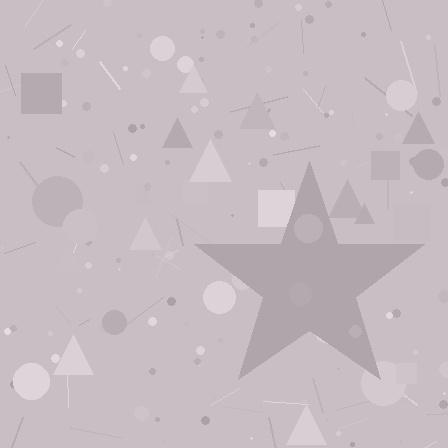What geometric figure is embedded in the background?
A star is embedded in the background.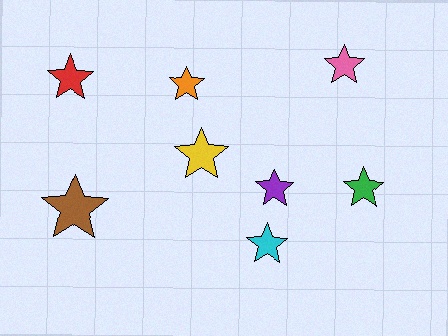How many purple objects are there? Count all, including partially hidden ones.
There is 1 purple object.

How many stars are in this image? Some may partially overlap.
There are 8 stars.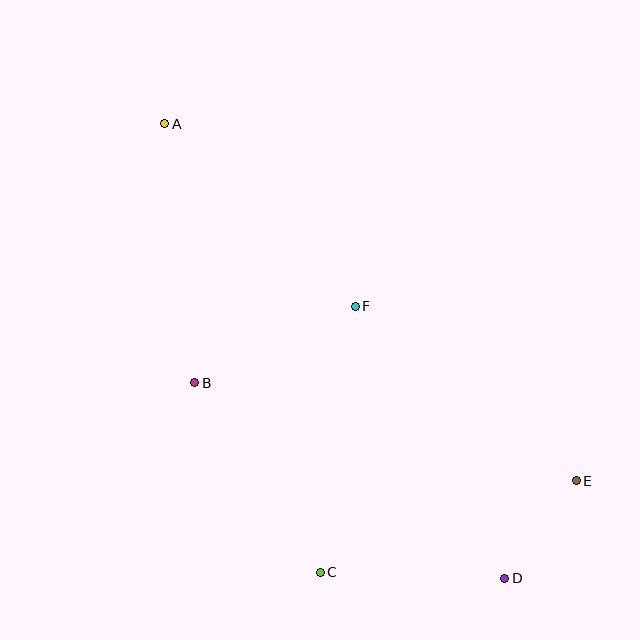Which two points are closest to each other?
Points D and E are closest to each other.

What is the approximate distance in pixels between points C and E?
The distance between C and E is approximately 272 pixels.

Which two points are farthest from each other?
Points A and D are farthest from each other.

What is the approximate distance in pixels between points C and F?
The distance between C and F is approximately 268 pixels.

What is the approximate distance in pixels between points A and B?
The distance between A and B is approximately 260 pixels.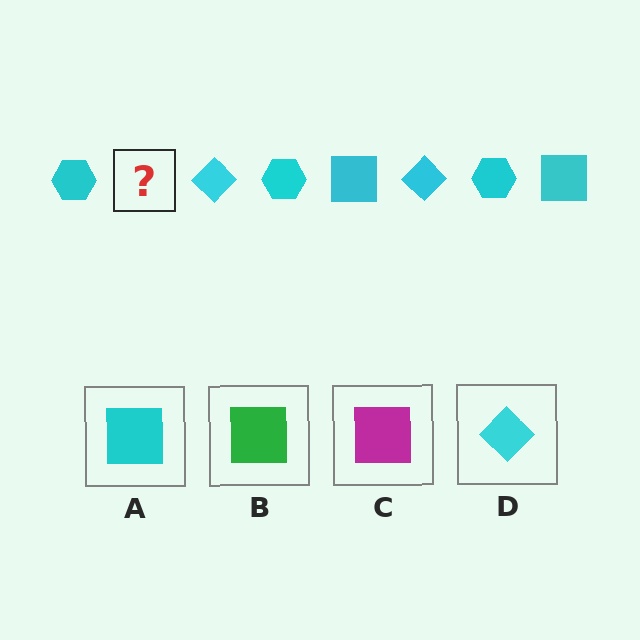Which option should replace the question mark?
Option A.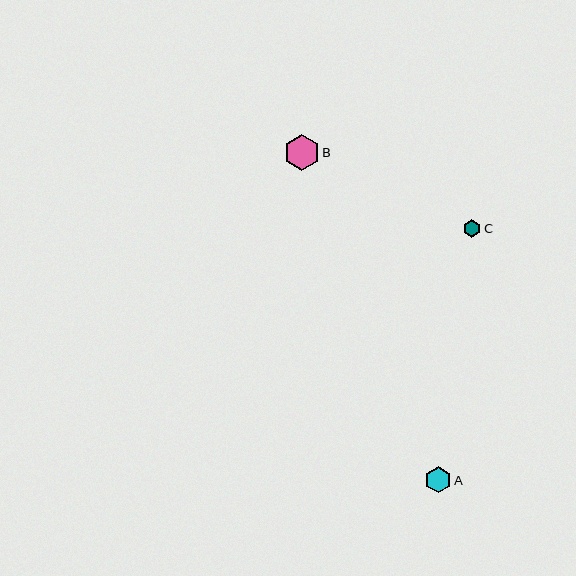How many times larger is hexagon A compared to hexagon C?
Hexagon A is approximately 1.5 times the size of hexagon C.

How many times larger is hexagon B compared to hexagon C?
Hexagon B is approximately 2.0 times the size of hexagon C.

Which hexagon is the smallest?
Hexagon C is the smallest with a size of approximately 18 pixels.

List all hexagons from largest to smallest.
From largest to smallest: B, A, C.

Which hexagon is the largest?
Hexagon B is the largest with a size of approximately 35 pixels.